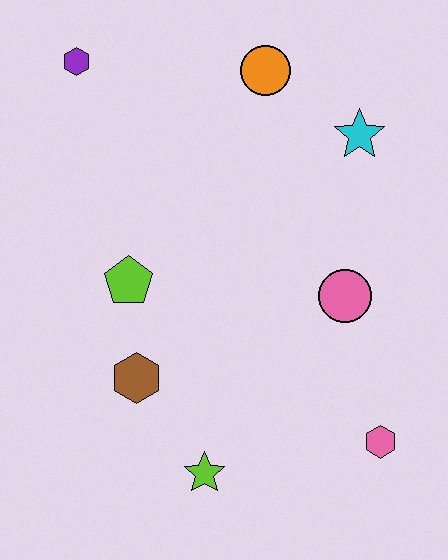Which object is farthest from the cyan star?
The lime star is farthest from the cyan star.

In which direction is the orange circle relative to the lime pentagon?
The orange circle is above the lime pentagon.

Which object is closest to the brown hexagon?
The lime pentagon is closest to the brown hexagon.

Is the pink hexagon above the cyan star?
No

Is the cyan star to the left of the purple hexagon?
No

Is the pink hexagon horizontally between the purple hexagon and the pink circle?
No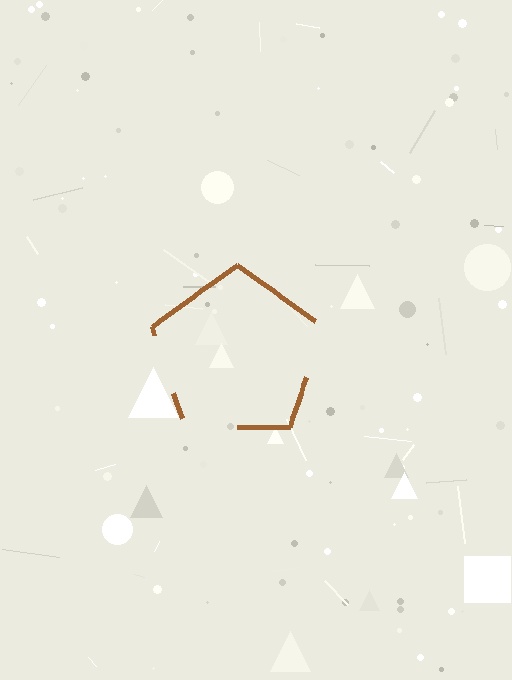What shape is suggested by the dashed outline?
The dashed outline suggests a pentagon.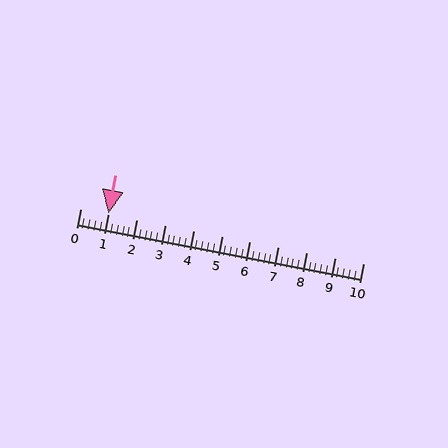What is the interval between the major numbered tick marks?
The major tick marks are spaced 1 units apart.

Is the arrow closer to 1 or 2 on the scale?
The arrow is closer to 1.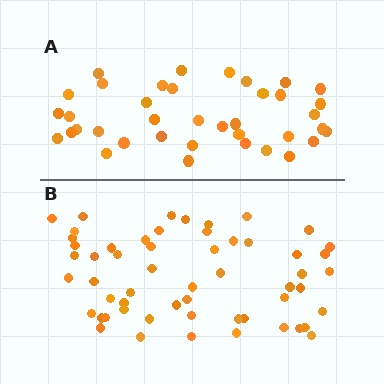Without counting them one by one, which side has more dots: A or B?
Region B (the bottom region) has more dots.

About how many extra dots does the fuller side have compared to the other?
Region B has approximately 20 more dots than region A.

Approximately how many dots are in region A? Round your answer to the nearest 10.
About 40 dots. (The exact count is 38, which rounds to 40.)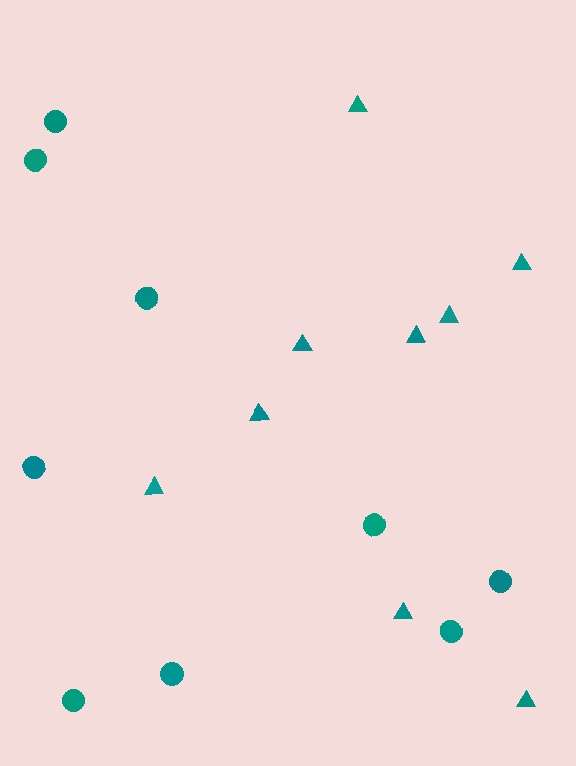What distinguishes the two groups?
There are 2 groups: one group of triangles (9) and one group of circles (9).